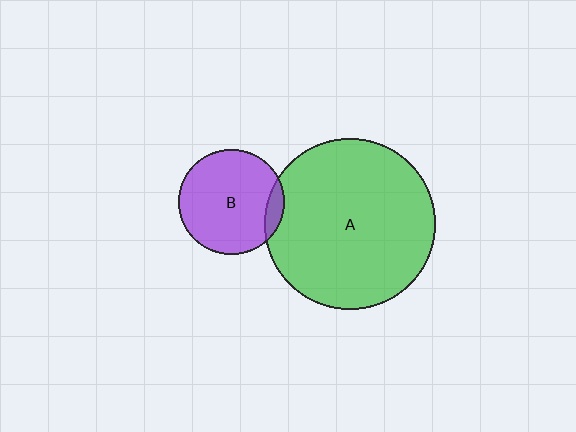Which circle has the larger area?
Circle A (green).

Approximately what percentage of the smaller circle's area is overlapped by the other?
Approximately 10%.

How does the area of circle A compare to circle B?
Approximately 2.6 times.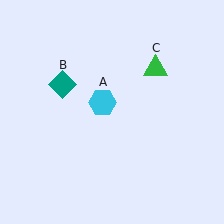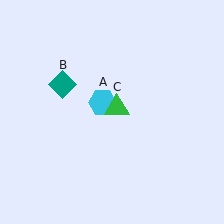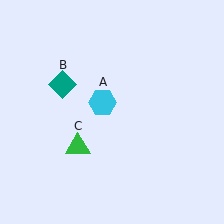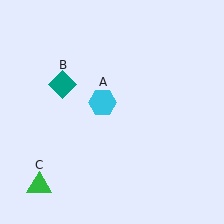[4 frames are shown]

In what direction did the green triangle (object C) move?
The green triangle (object C) moved down and to the left.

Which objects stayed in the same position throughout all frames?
Cyan hexagon (object A) and teal diamond (object B) remained stationary.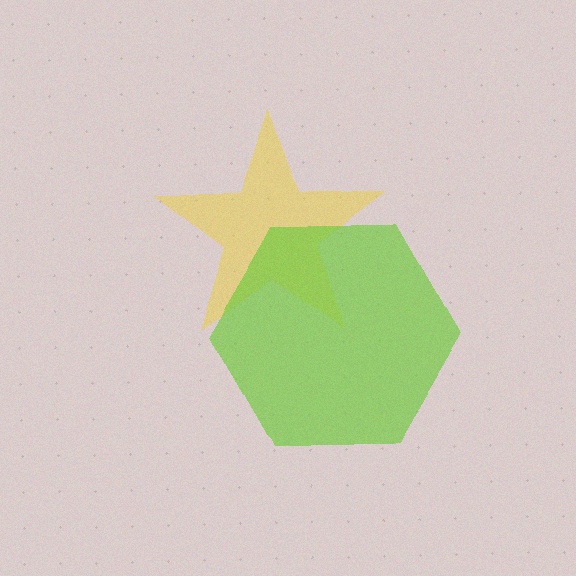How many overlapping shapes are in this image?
There are 2 overlapping shapes in the image.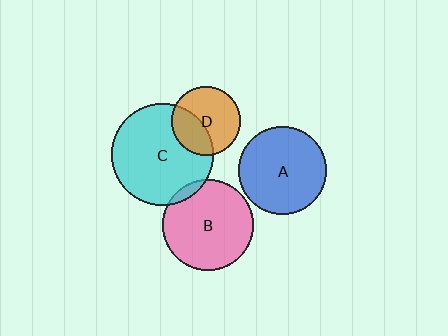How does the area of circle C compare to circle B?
Approximately 1.3 times.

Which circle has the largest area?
Circle C (cyan).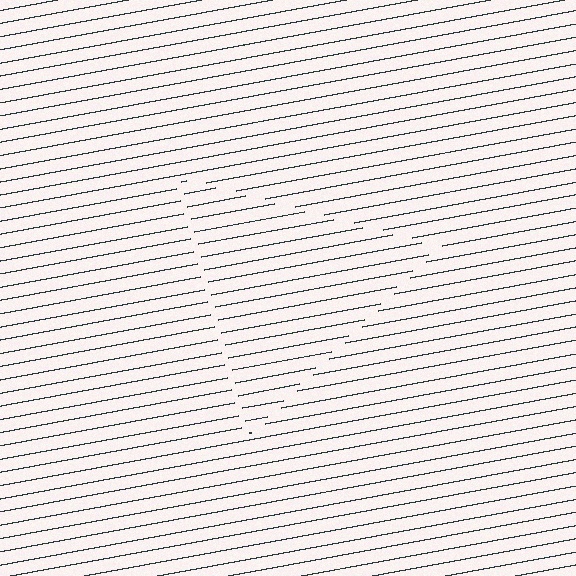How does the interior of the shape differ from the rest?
The interior of the shape contains the same grating, shifted by half a period — the contour is defined by the phase discontinuity where line-ends from the inner and outer gratings abut.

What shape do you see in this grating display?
An illusory triangle. The interior of the shape contains the same grating, shifted by half a period — the contour is defined by the phase discontinuity where line-ends from the inner and outer gratings abut.